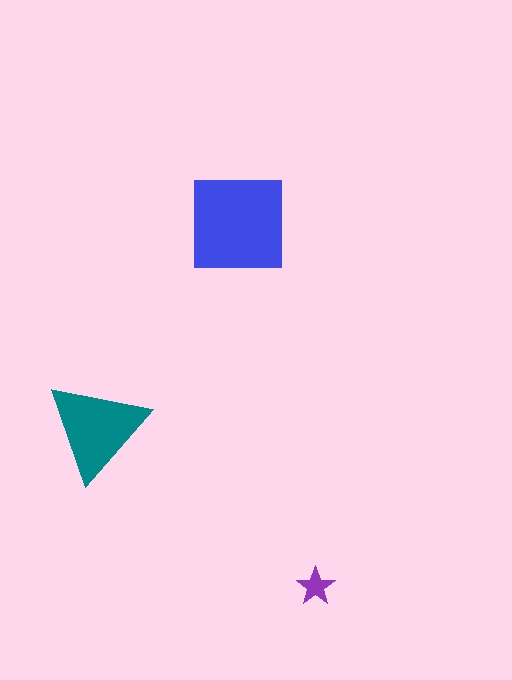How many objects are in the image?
There are 3 objects in the image.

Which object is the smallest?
The purple star.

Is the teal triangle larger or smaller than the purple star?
Larger.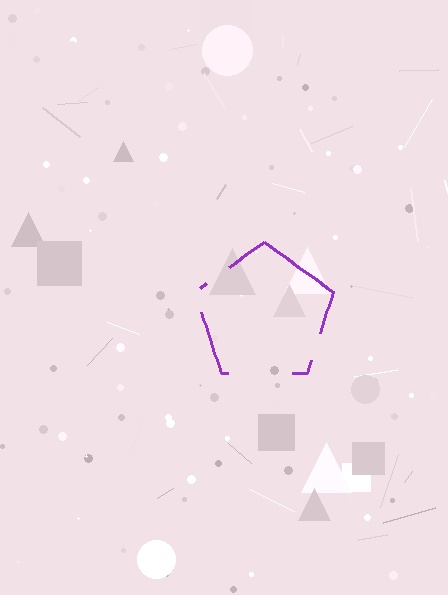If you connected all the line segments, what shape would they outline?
They would outline a pentagon.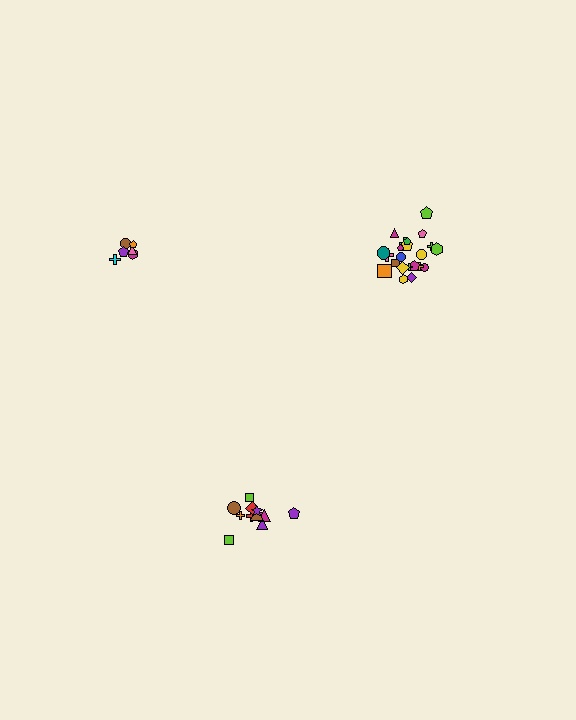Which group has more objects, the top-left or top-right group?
The top-right group.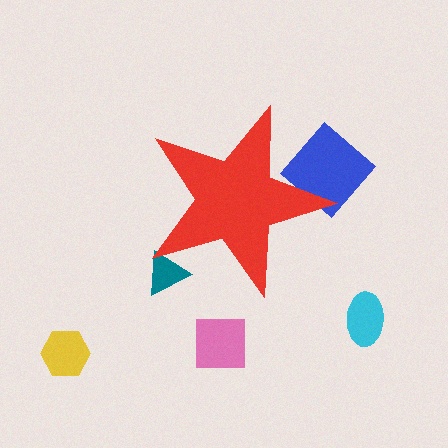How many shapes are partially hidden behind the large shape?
2 shapes are partially hidden.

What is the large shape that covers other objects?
A red star.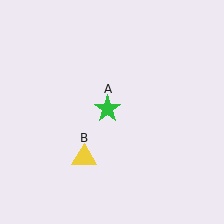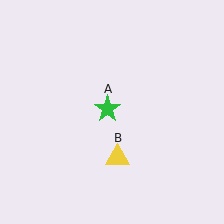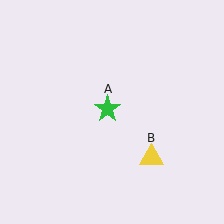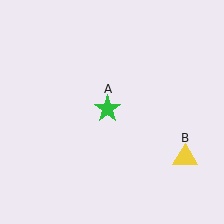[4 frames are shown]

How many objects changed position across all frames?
1 object changed position: yellow triangle (object B).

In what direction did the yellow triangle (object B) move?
The yellow triangle (object B) moved right.